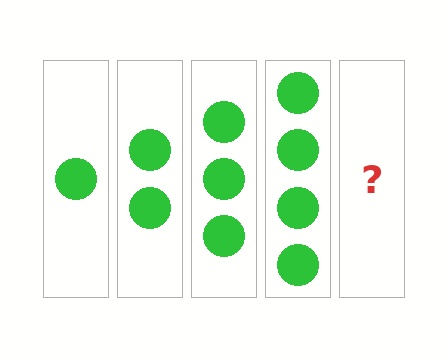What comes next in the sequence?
The next element should be 5 circles.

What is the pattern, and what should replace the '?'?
The pattern is that each step adds one more circle. The '?' should be 5 circles.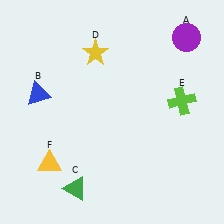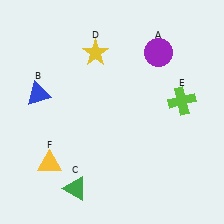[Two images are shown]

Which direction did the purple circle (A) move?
The purple circle (A) moved left.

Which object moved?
The purple circle (A) moved left.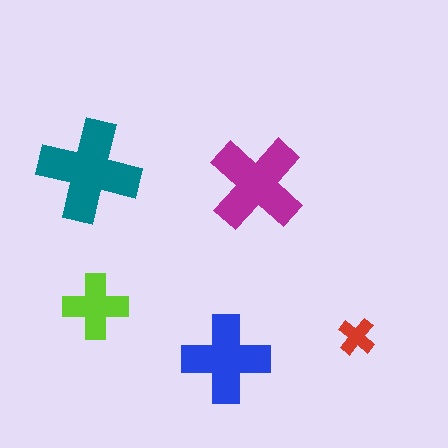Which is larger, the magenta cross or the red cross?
The magenta one.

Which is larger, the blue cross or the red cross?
The blue one.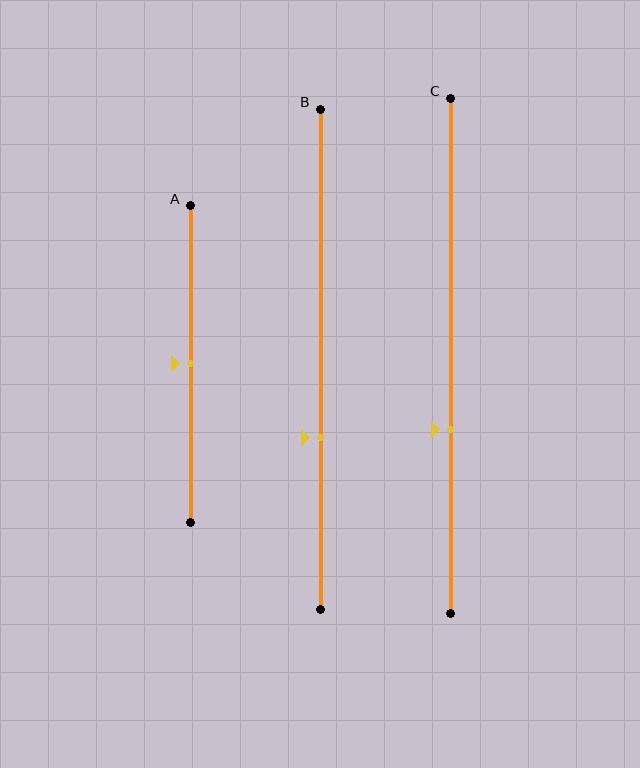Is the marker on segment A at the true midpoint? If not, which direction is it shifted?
Yes, the marker on segment A is at the true midpoint.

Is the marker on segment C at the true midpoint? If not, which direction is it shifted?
No, the marker on segment C is shifted downward by about 14% of the segment length.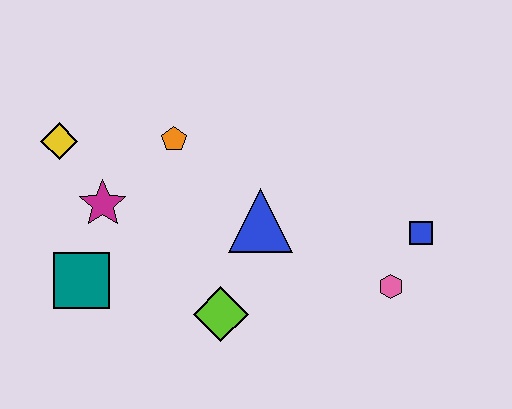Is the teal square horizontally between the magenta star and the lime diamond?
No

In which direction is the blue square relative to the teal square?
The blue square is to the right of the teal square.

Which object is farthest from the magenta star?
The blue square is farthest from the magenta star.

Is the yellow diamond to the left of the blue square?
Yes